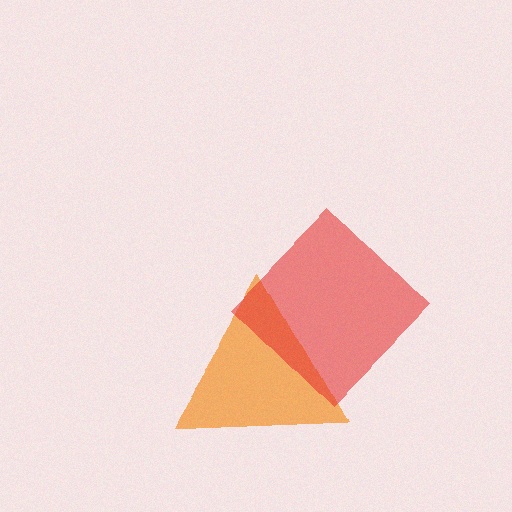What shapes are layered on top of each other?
The layered shapes are: an orange triangle, a red diamond.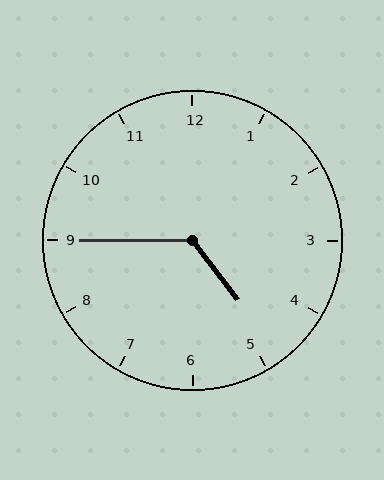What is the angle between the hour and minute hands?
Approximately 128 degrees.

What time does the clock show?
4:45.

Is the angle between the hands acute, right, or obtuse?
It is obtuse.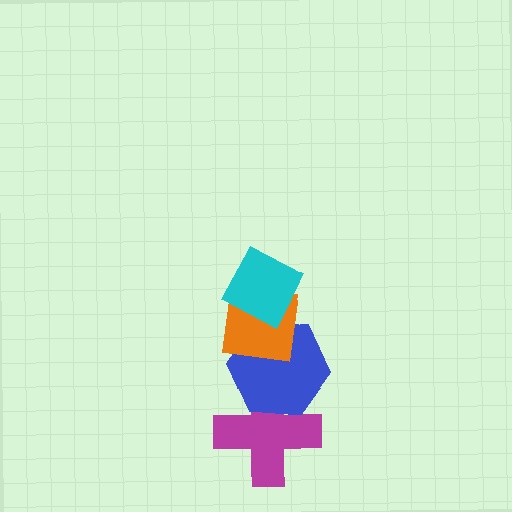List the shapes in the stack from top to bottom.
From top to bottom: the cyan diamond, the orange square, the blue hexagon, the magenta cross.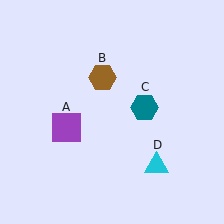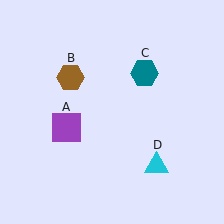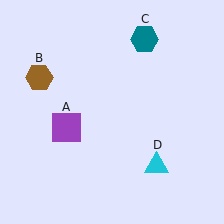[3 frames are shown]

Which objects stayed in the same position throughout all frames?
Purple square (object A) and cyan triangle (object D) remained stationary.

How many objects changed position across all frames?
2 objects changed position: brown hexagon (object B), teal hexagon (object C).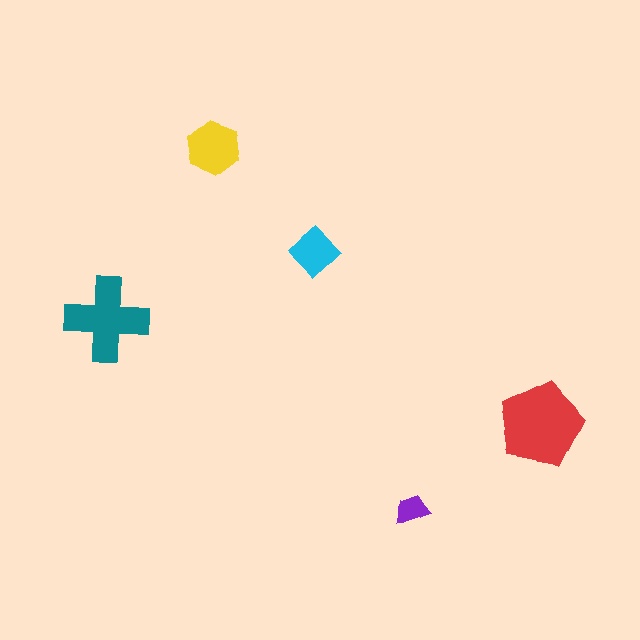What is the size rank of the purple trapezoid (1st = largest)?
5th.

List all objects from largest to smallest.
The red pentagon, the teal cross, the yellow hexagon, the cyan diamond, the purple trapezoid.